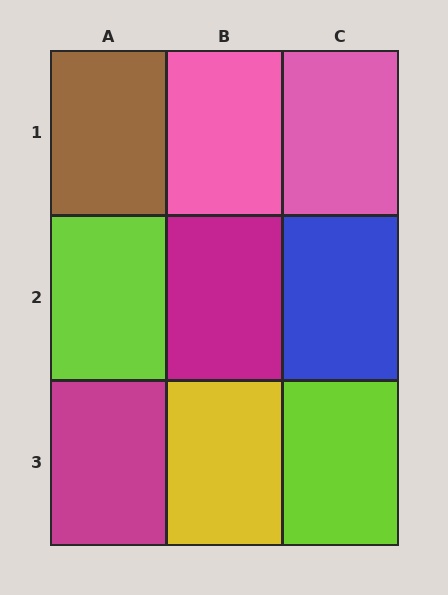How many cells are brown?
1 cell is brown.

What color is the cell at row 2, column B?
Magenta.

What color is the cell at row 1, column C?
Pink.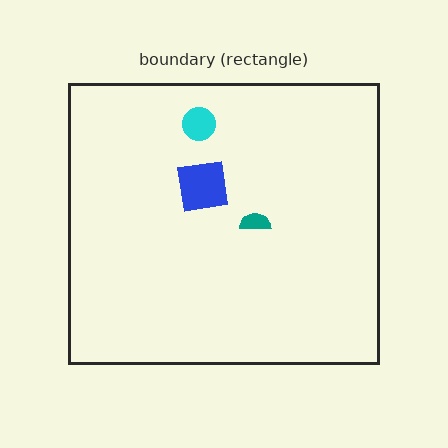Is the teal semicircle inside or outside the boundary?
Inside.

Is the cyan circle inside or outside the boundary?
Inside.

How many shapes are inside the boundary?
3 inside, 0 outside.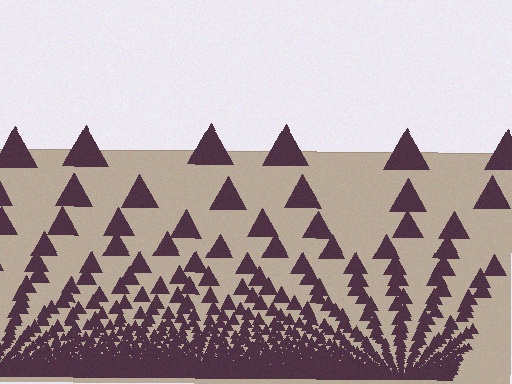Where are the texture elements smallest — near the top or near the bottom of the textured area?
Near the bottom.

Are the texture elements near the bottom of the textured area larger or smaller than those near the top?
Smaller. The gradient is inverted — elements near the bottom are smaller and denser.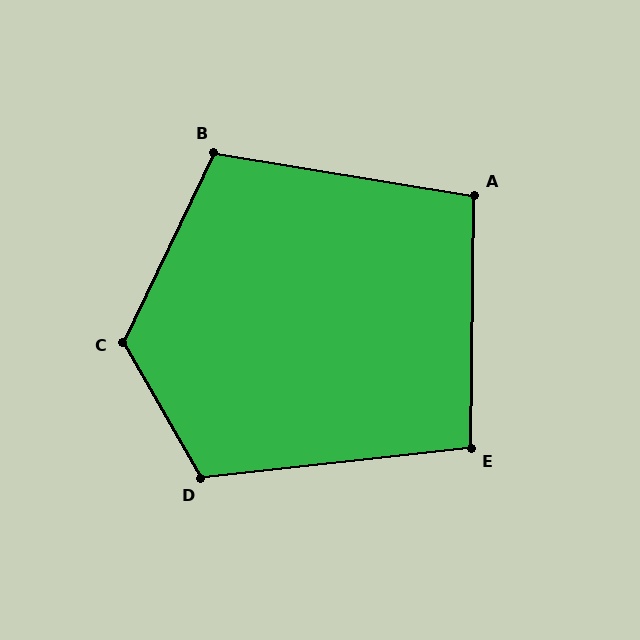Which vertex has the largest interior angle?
C, at approximately 125 degrees.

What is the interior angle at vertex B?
Approximately 106 degrees (obtuse).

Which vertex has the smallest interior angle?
E, at approximately 97 degrees.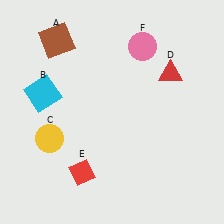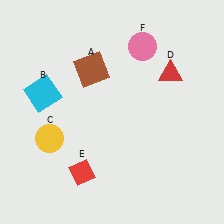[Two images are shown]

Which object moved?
The brown square (A) moved right.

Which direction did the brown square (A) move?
The brown square (A) moved right.